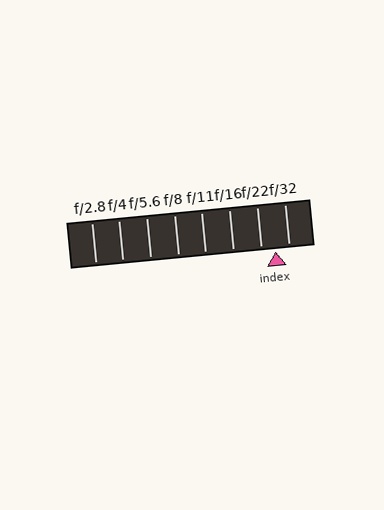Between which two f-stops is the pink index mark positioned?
The index mark is between f/22 and f/32.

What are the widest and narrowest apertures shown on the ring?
The widest aperture shown is f/2.8 and the narrowest is f/32.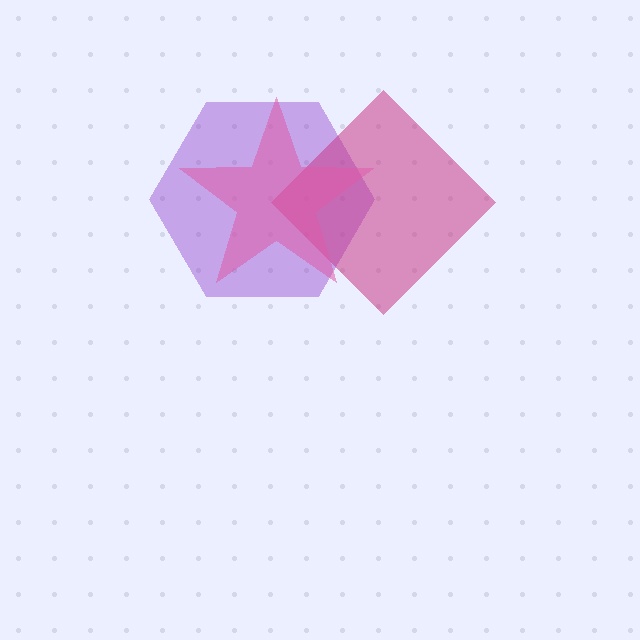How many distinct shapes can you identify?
There are 3 distinct shapes: a purple hexagon, a magenta diamond, a pink star.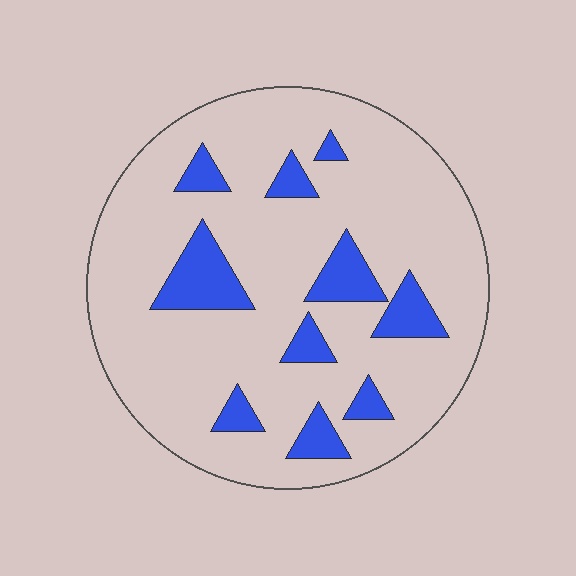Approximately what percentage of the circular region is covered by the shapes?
Approximately 15%.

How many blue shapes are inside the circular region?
10.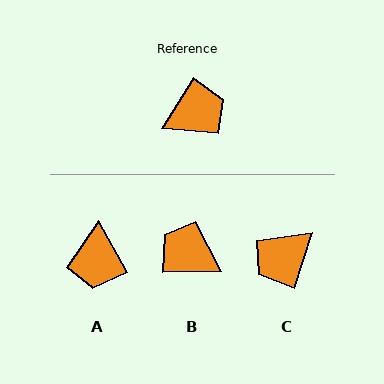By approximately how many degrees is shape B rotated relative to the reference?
Approximately 123 degrees counter-clockwise.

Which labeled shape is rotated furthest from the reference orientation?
C, about 166 degrees away.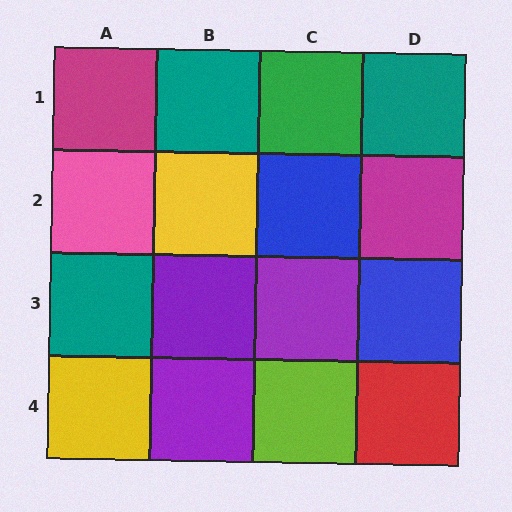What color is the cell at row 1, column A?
Magenta.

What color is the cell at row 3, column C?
Purple.